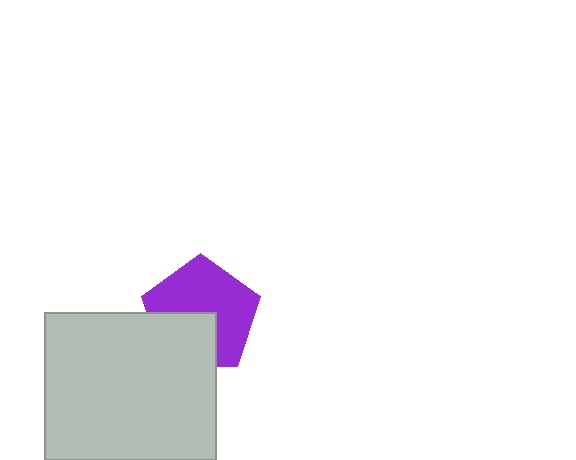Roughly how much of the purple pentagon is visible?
About half of it is visible (roughly 63%).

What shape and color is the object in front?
The object in front is a light gray rectangle.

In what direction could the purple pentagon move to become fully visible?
The purple pentagon could move up. That would shift it out from behind the light gray rectangle entirely.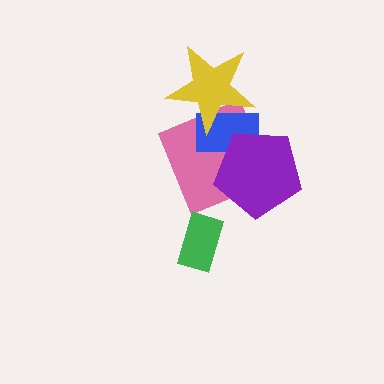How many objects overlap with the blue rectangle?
3 objects overlap with the blue rectangle.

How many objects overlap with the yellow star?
2 objects overlap with the yellow star.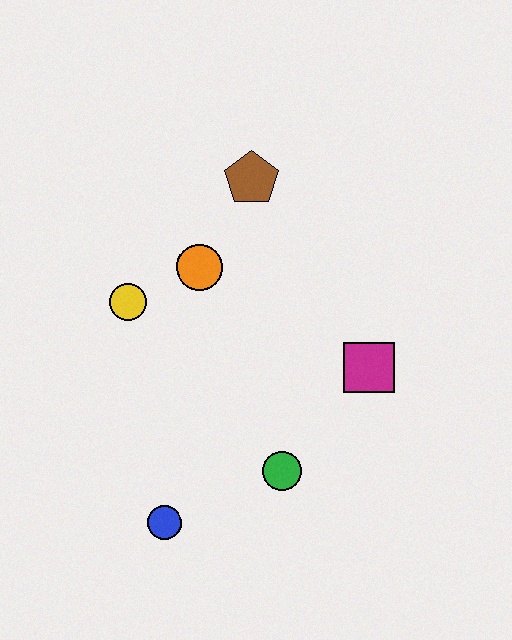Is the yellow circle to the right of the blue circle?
No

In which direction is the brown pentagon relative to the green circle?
The brown pentagon is above the green circle.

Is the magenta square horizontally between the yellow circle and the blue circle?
No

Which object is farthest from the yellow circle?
The magenta square is farthest from the yellow circle.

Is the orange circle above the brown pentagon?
No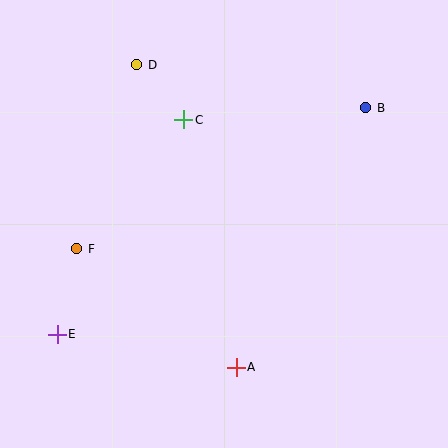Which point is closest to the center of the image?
Point C at (184, 120) is closest to the center.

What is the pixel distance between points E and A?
The distance between E and A is 182 pixels.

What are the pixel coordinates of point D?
Point D is at (137, 65).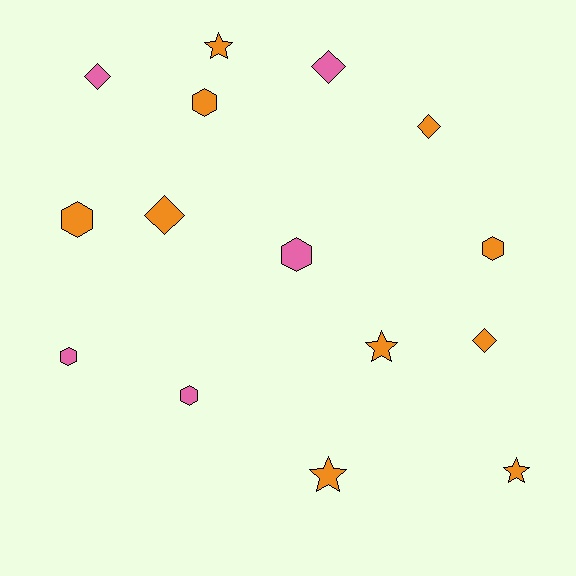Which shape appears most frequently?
Hexagon, with 6 objects.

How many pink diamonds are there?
There are 2 pink diamonds.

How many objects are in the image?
There are 15 objects.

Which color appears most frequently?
Orange, with 10 objects.